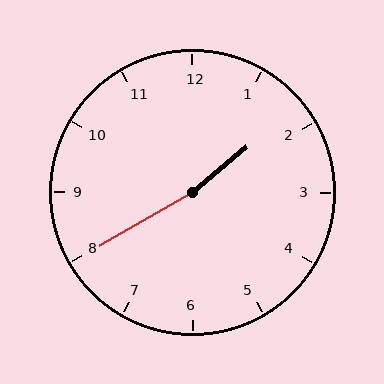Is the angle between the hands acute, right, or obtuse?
It is obtuse.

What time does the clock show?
1:40.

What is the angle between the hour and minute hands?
Approximately 170 degrees.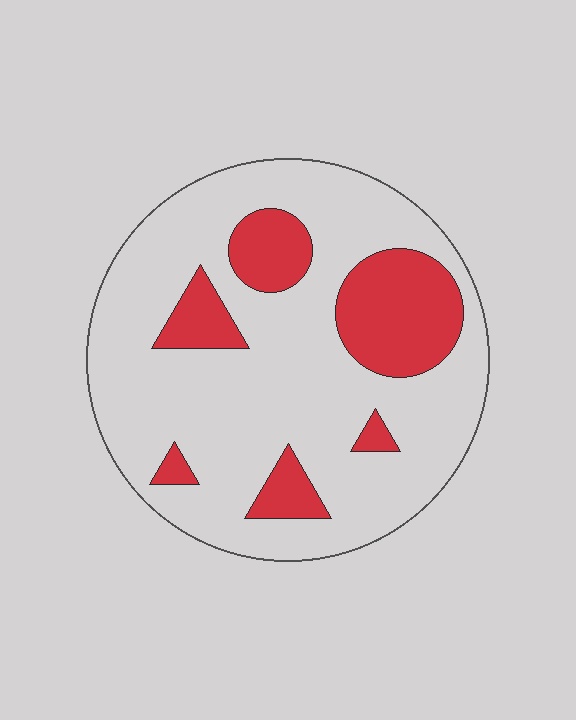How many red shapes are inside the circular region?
6.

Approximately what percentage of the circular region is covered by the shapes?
Approximately 20%.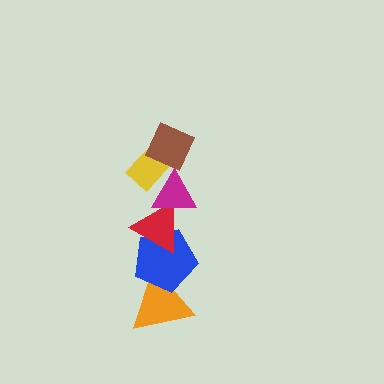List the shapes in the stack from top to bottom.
From top to bottom: the brown diamond, the yellow rectangle, the magenta triangle, the red triangle, the blue pentagon, the orange triangle.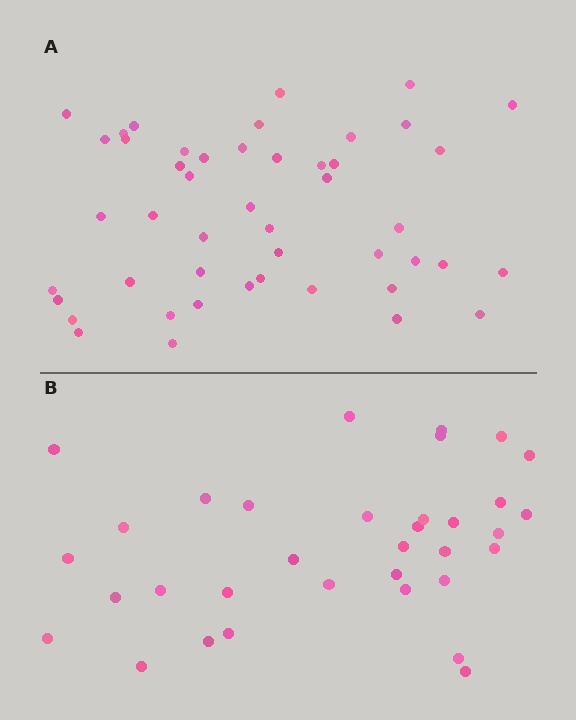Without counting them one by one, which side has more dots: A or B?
Region A (the top region) has more dots.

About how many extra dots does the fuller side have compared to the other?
Region A has approximately 15 more dots than region B.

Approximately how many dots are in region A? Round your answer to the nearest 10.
About 50 dots. (The exact count is 47, which rounds to 50.)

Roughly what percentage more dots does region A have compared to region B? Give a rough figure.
About 40% more.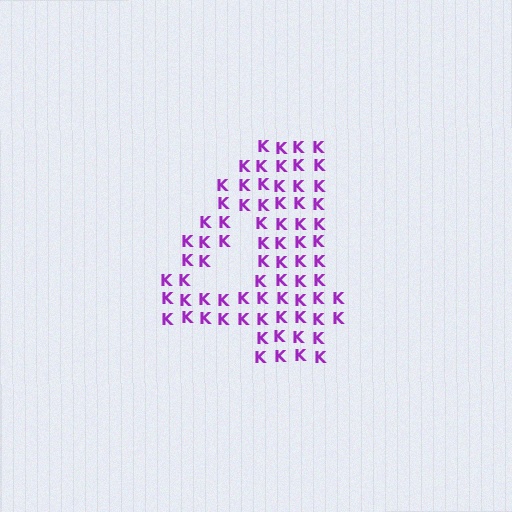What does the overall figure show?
The overall figure shows the digit 4.